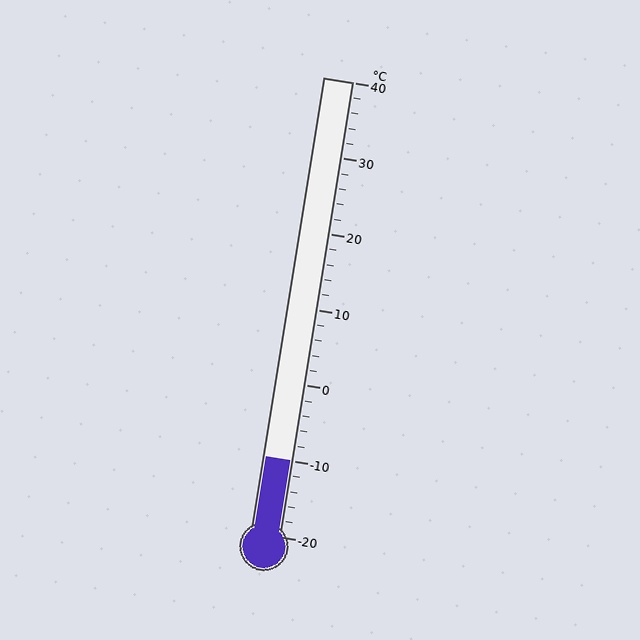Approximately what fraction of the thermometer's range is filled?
The thermometer is filled to approximately 15% of its range.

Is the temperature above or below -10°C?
The temperature is at -10°C.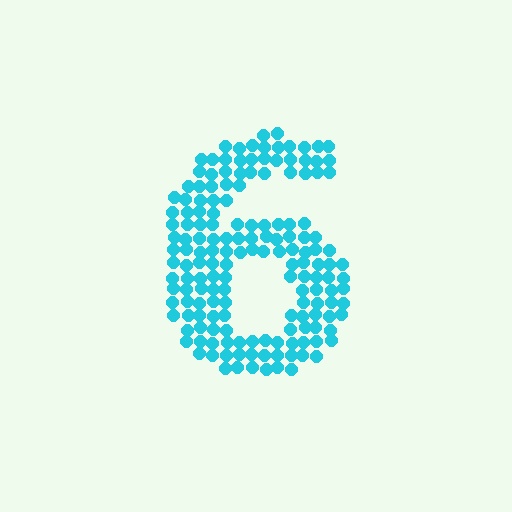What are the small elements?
The small elements are circles.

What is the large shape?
The large shape is the digit 6.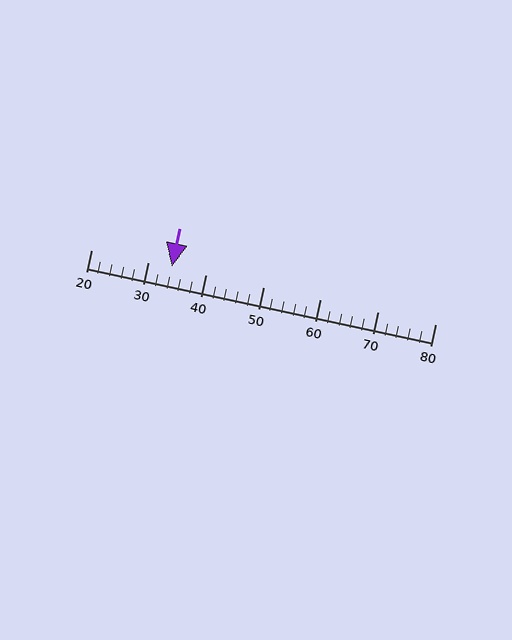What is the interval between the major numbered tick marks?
The major tick marks are spaced 10 units apart.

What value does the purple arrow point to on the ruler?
The purple arrow points to approximately 34.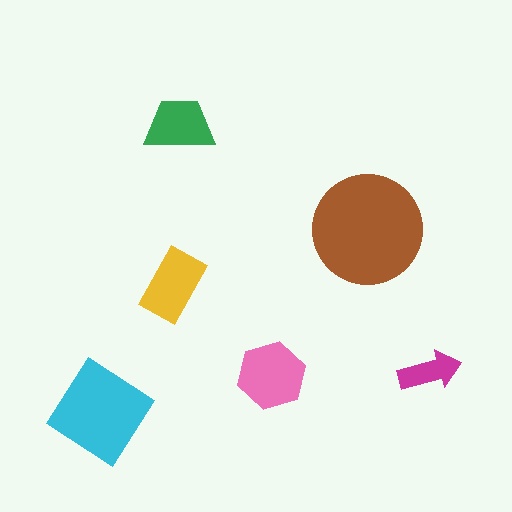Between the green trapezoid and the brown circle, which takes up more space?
The brown circle.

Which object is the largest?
The brown circle.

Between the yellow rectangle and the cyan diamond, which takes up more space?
The cyan diamond.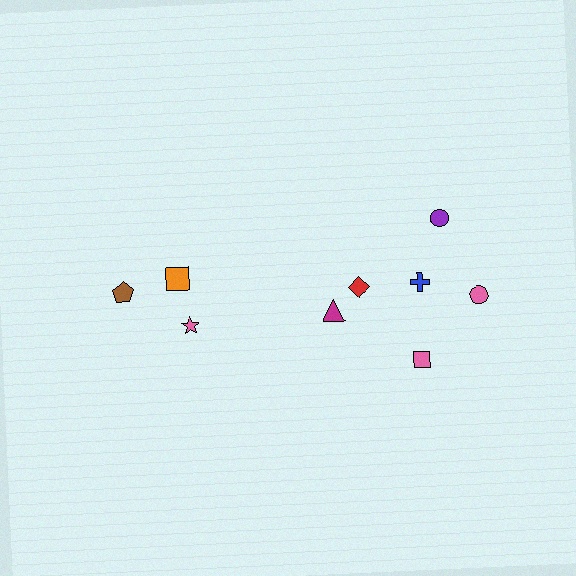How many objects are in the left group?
There are 3 objects.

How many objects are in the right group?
There are 6 objects.